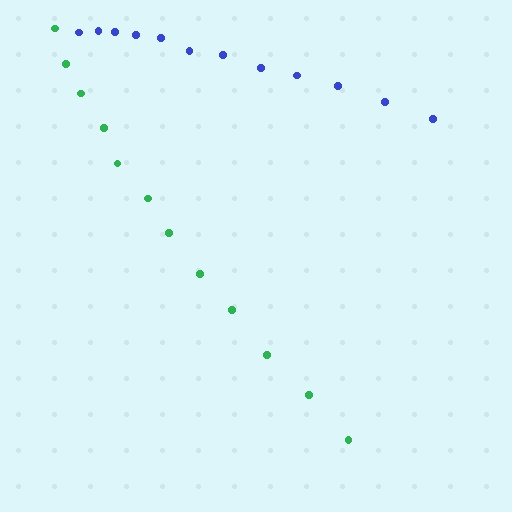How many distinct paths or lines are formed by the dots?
There are 2 distinct paths.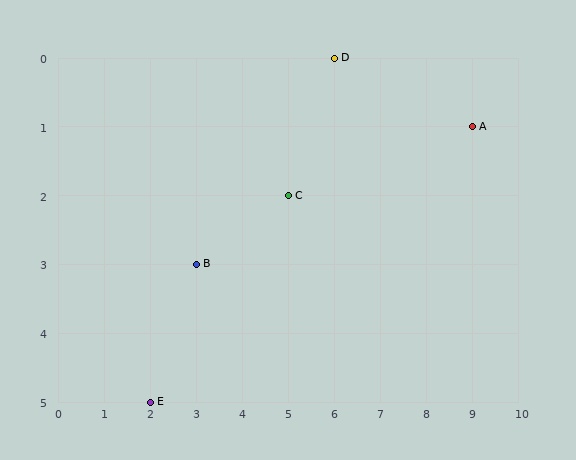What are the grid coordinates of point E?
Point E is at grid coordinates (2, 5).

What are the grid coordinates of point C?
Point C is at grid coordinates (5, 2).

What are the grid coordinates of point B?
Point B is at grid coordinates (3, 3).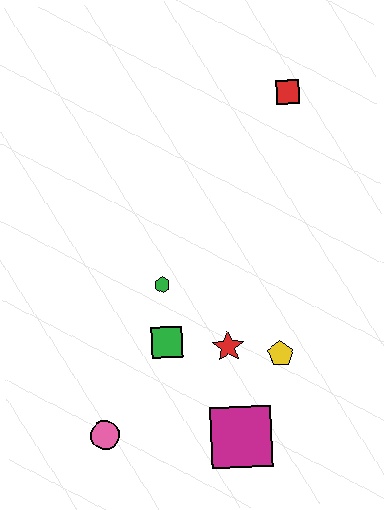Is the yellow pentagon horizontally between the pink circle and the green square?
No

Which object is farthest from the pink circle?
The red square is farthest from the pink circle.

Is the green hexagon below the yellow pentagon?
No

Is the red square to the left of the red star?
No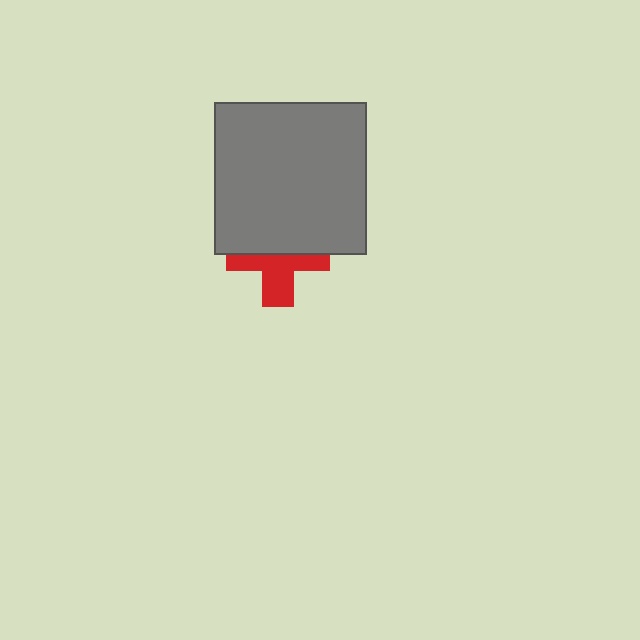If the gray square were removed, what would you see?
You would see the complete red cross.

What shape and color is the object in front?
The object in front is a gray square.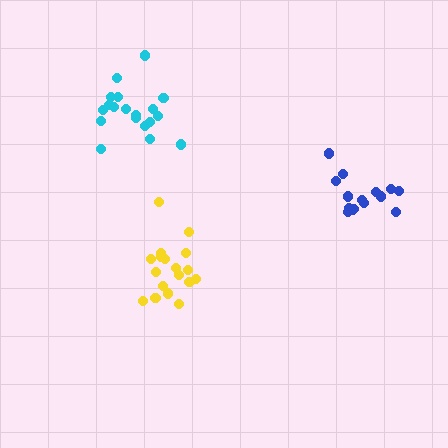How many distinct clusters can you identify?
There are 3 distinct clusters.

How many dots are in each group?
Group 1: 18 dots, Group 2: 16 dots, Group 3: 19 dots (53 total).